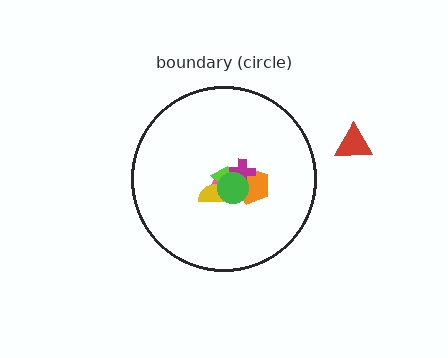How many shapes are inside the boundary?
6 inside, 1 outside.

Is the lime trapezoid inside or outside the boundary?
Inside.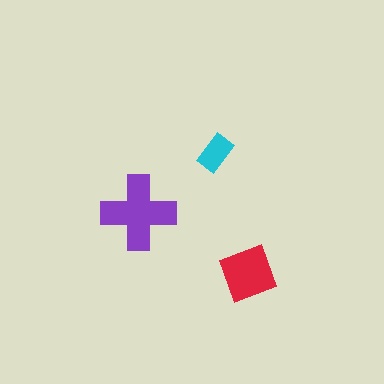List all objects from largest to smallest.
The purple cross, the red diamond, the cyan rectangle.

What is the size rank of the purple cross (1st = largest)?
1st.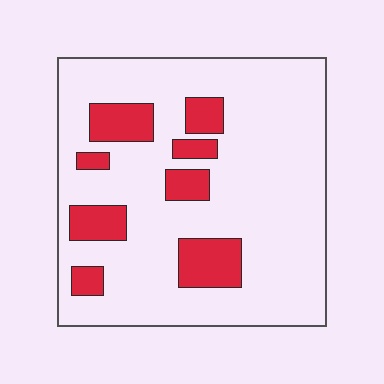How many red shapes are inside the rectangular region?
8.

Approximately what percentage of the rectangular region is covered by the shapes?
Approximately 20%.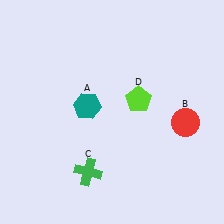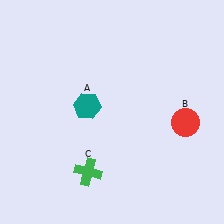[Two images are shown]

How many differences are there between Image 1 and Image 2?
There is 1 difference between the two images.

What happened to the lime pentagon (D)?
The lime pentagon (D) was removed in Image 2. It was in the top-right area of Image 1.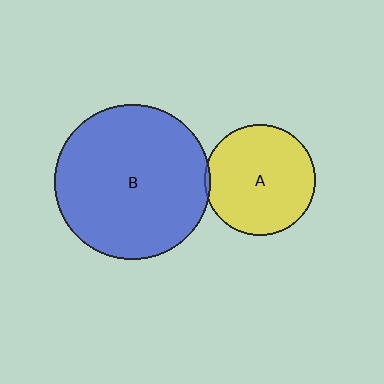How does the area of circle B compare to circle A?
Approximately 1.9 times.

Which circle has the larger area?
Circle B (blue).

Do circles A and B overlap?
Yes.